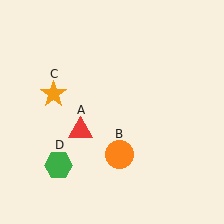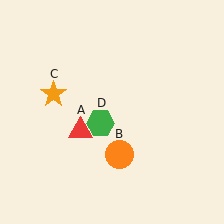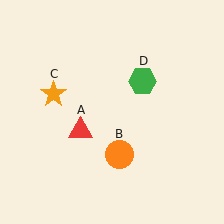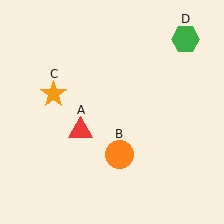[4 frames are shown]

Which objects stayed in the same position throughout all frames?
Red triangle (object A) and orange circle (object B) and orange star (object C) remained stationary.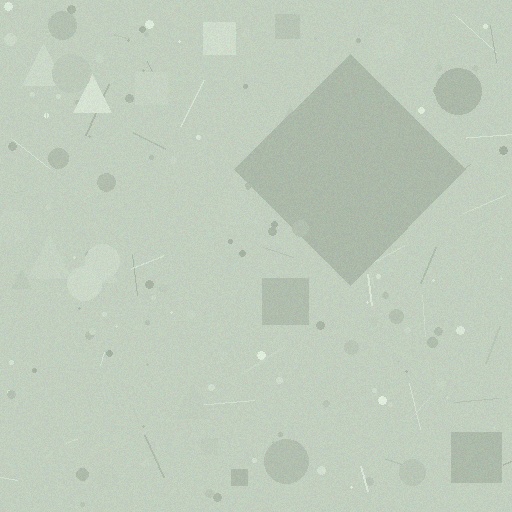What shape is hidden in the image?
A diamond is hidden in the image.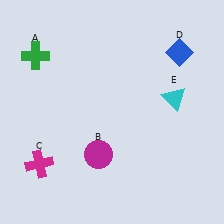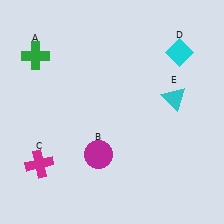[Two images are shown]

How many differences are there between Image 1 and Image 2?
There is 1 difference between the two images.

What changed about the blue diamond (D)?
In Image 1, D is blue. In Image 2, it changed to cyan.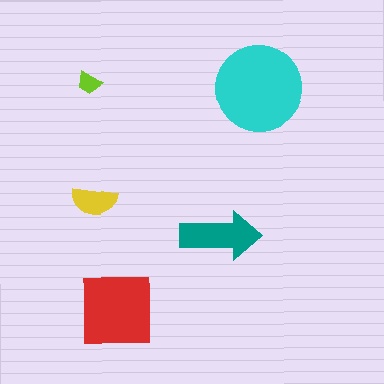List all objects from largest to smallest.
The cyan circle, the red square, the teal arrow, the yellow semicircle, the lime trapezoid.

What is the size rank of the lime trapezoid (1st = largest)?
5th.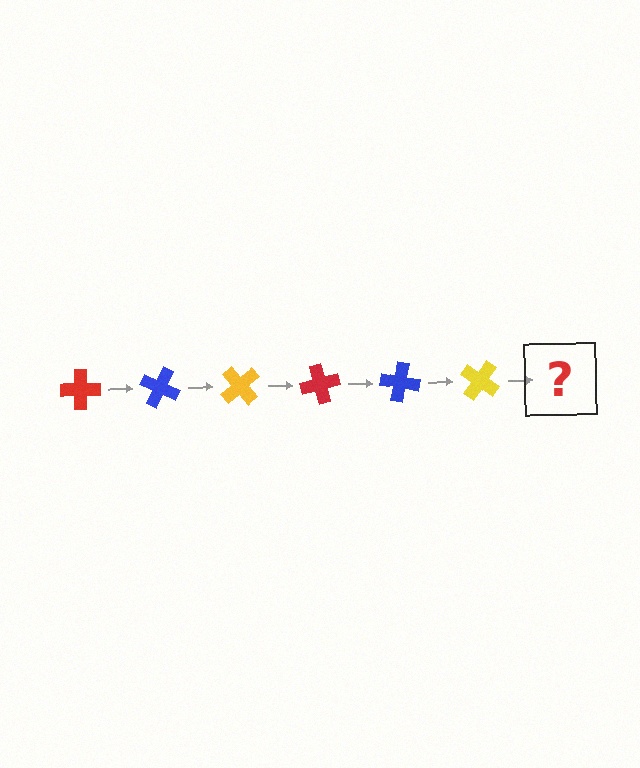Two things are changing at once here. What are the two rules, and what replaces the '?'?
The two rules are that it rotates 25 degrees each step and the color cycles through red, blue, and yellow. The '?' should be a red cross, rotated 150 degrees from the start.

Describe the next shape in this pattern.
It should be a red cross, rotated 150 degrees from the start.